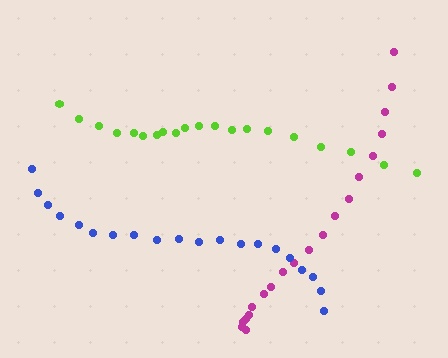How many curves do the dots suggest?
There are 3 distinct paths.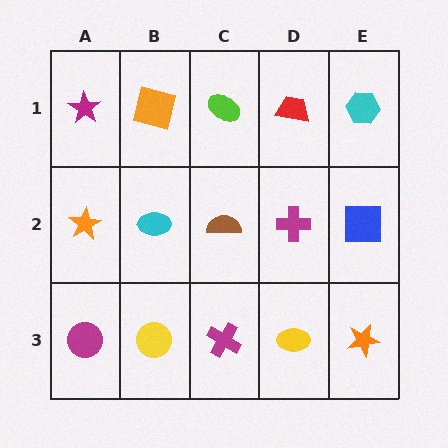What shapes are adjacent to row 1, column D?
A magenta cross (row 2, column D), a lime ellipse (row 1, column C), a cyan hexagon (row 1, column E).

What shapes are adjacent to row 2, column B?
An orange square (row 1, column B), a yellow circle (row 3, column B), an orange star (row 2, column A), a brown semicircle (row 2, column C).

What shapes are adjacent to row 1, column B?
A cyan ellipse (row 2, column B), a magenta star (row 1, column A), a lime ellipse (row 1, column C).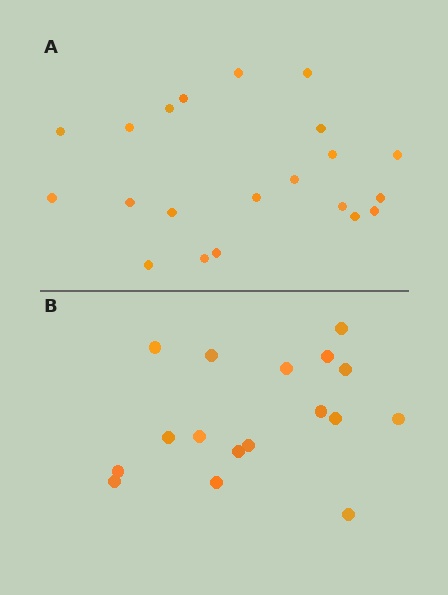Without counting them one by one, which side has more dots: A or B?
Region A (the top region) has more dots.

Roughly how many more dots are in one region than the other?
Region A has about 4 more dots than region B.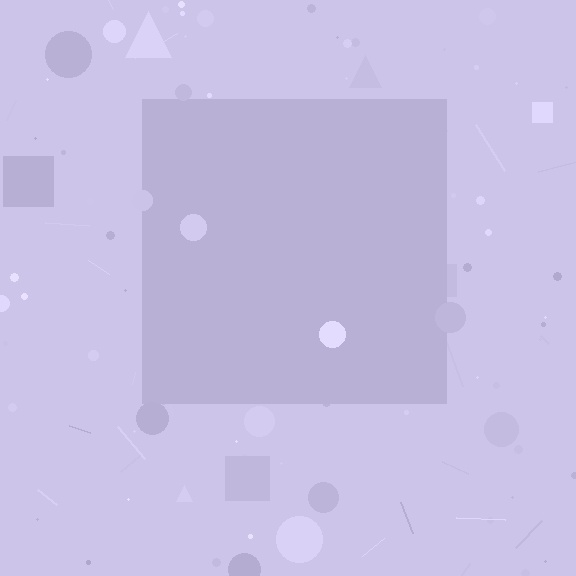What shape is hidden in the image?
A square is hidden in the image.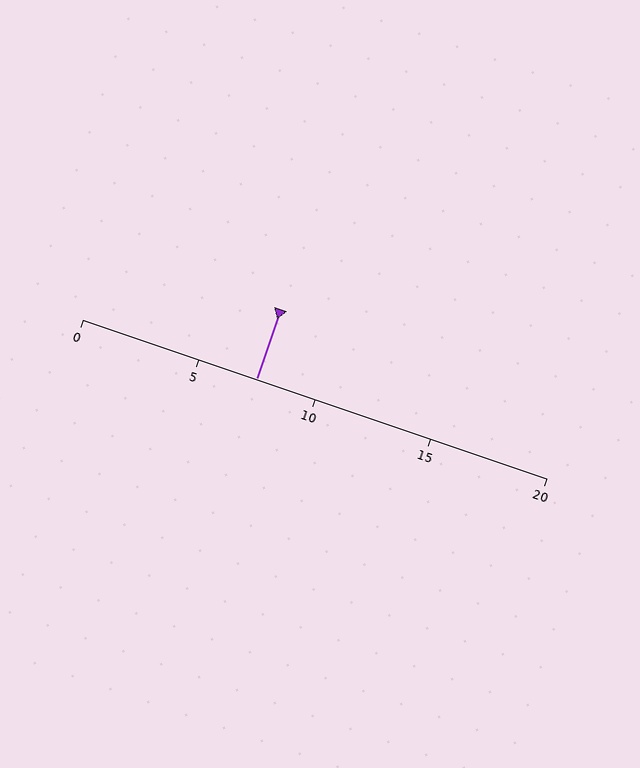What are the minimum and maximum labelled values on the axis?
The axis runs from 0 to 20.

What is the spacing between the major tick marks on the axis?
The major ticks are spaced 5 apart.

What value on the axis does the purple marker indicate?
The marker indicates approximately 7.5.